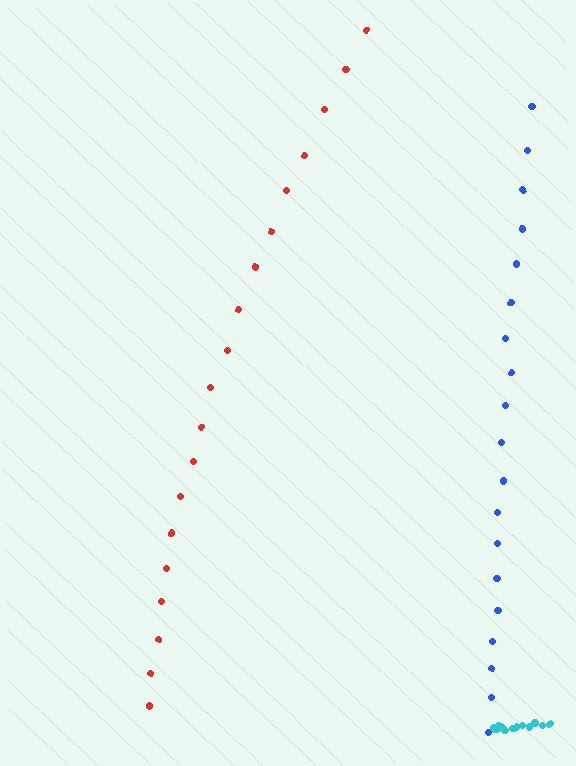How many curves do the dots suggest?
There are 3 distinct paths.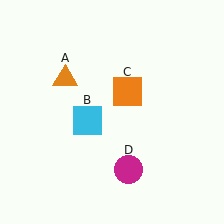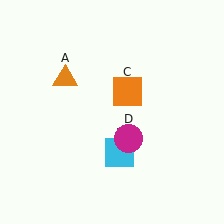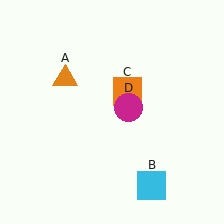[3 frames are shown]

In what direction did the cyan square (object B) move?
The cyan square (object B) moved down and to the right.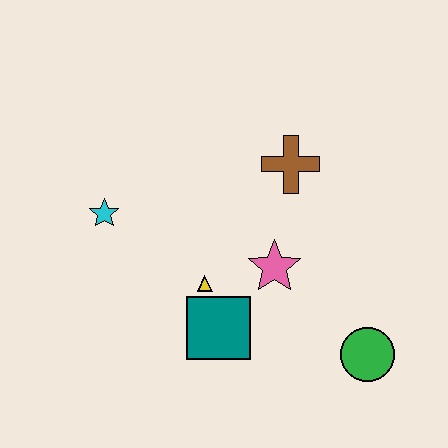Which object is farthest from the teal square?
The brown cross is farthest from the teal square.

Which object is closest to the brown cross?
The pink star is closest to the brown cross.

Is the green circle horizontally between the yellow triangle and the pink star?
No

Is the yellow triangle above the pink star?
No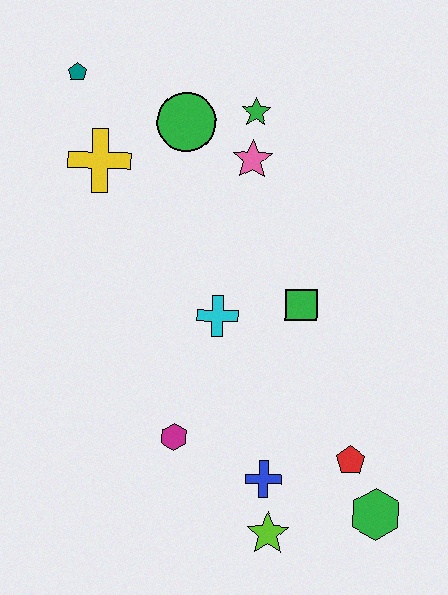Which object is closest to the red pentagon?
The green hexagon is closest to the red pentagon.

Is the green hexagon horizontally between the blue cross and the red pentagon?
No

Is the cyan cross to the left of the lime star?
Yes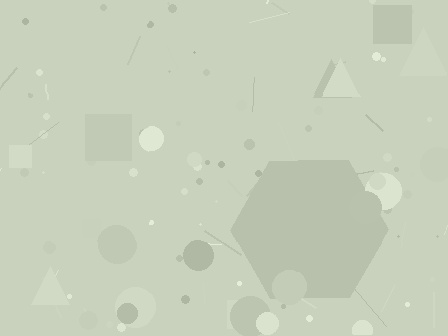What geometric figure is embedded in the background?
A hexagon is embedded in the background.